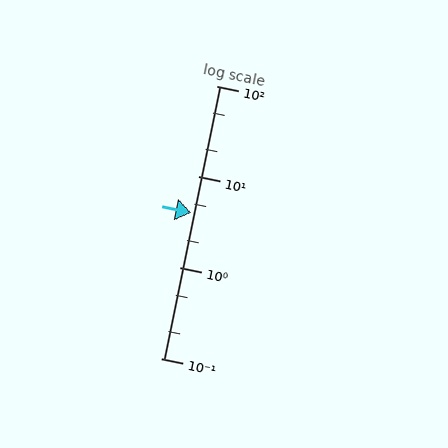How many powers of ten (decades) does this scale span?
The scale spans 3 decades, from 0.1 to 100.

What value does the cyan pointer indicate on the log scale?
The pointer indicates approximately 4.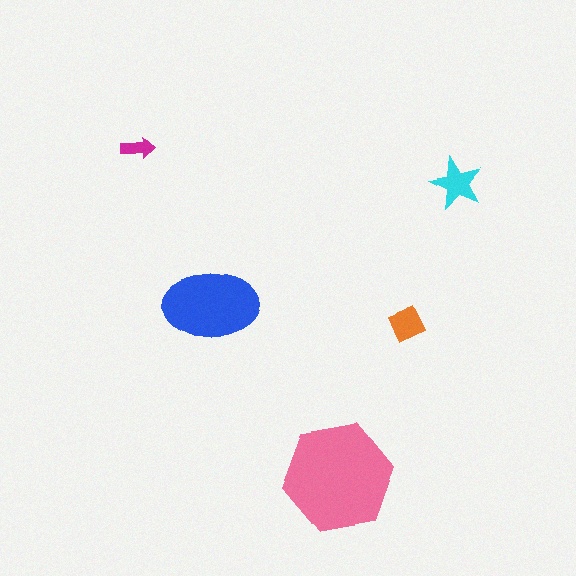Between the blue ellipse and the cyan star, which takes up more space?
The blue ellipse.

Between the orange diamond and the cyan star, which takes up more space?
The cyan star.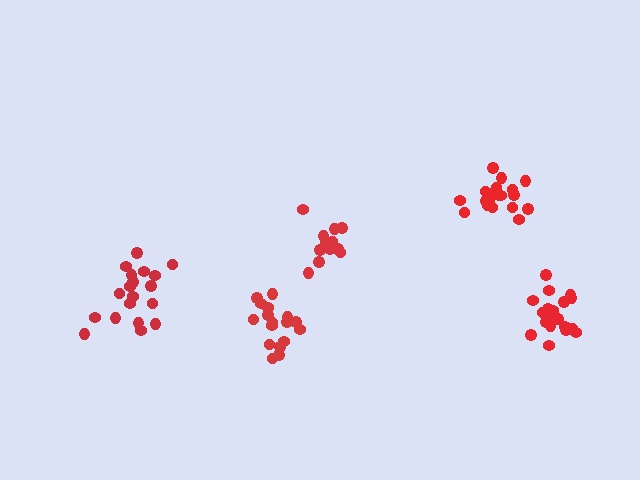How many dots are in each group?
Group 1: 19 dots, Group 2: 14 dots, Group 3: 19 dots, Group 4: 19 dots, Group 5: 17 dots (88 total).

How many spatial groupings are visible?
There are 5 spatial groupings.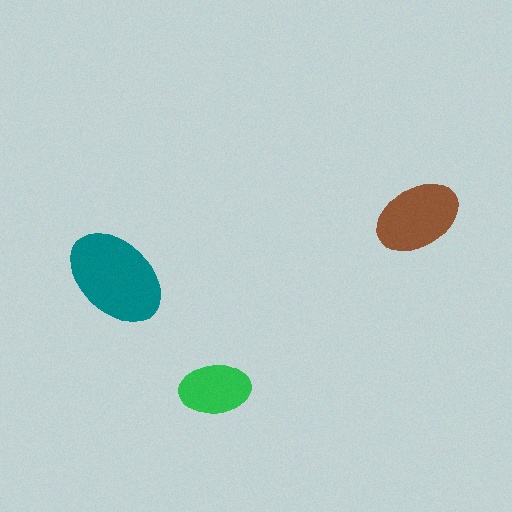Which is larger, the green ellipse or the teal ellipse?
The teal one.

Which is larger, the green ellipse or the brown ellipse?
The brown one.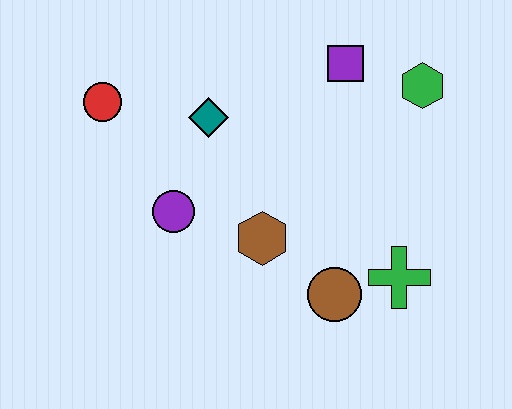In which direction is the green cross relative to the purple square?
The green cross is below the purple square.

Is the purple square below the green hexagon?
No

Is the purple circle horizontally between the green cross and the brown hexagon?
No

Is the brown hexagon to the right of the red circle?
Yes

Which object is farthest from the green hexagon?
The red circle is farthest from the green hexagon.